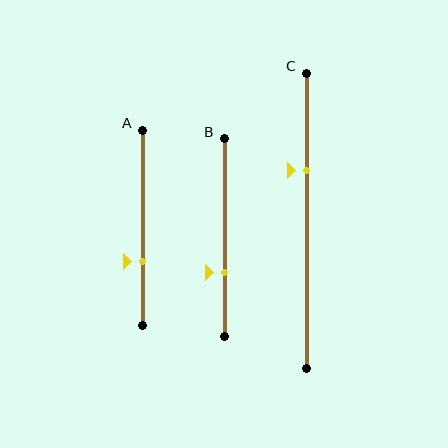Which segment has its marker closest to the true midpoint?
Segment C has its marker closest to the true midpoint.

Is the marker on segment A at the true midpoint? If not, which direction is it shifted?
No, the marker on segment A is shifted downward by about 17% of the segment length.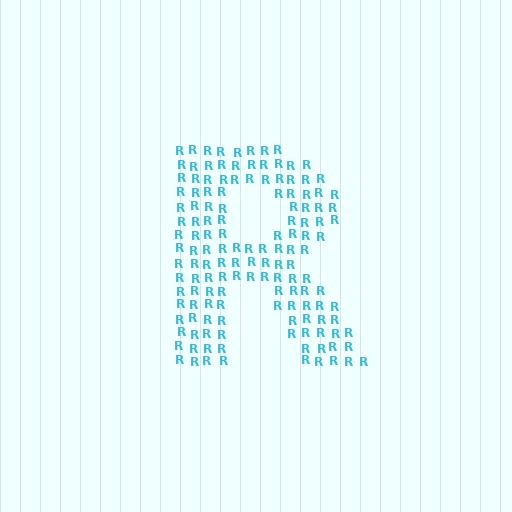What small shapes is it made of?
It is made of small letter R's.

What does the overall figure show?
The overall figure shows the letter R.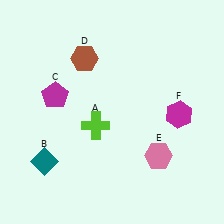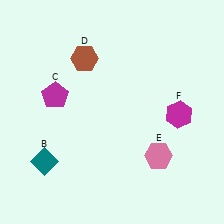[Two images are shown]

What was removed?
The lime cross (A) was removed in Image 2.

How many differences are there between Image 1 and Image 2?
There is 1 difference between the two images.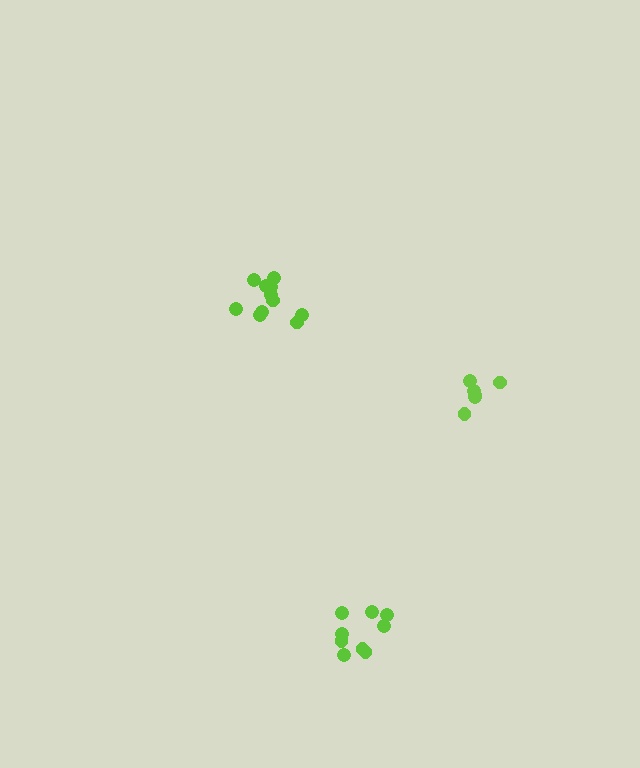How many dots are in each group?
Group 1: 6 dots, Group 2: 11 dots, Group 3: 9 dots (26 total).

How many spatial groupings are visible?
There are 3 spatial groupings.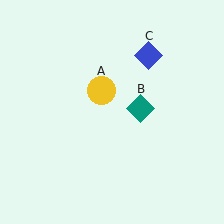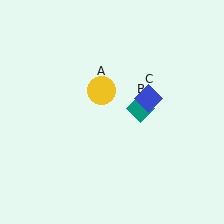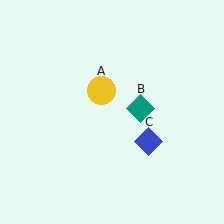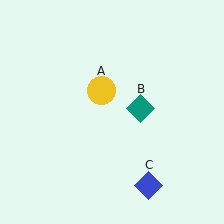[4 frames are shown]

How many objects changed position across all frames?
1 object changed position: blue diamond (object C).